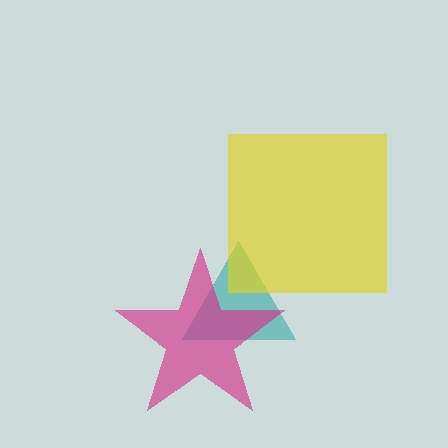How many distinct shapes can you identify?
There are 3 distinct shapes: a teal triangle, a magenta star, a yellow square.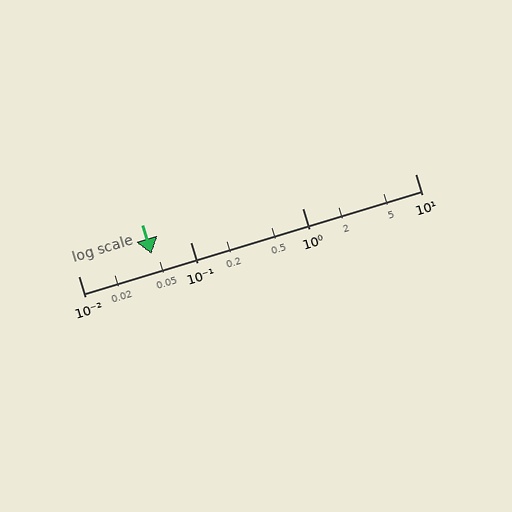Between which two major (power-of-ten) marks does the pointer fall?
The pointer is between 0.01 and 0.1.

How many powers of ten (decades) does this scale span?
The scale spans 3 decades, from 0.01 to 10.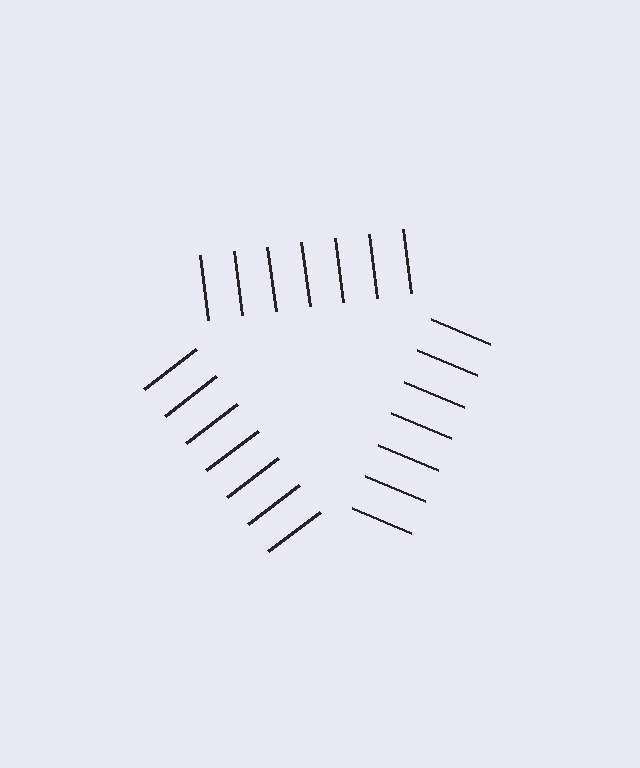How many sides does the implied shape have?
3 sides — the line-ends trace a triangle.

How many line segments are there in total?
21 — 7 along each of the 3 edges.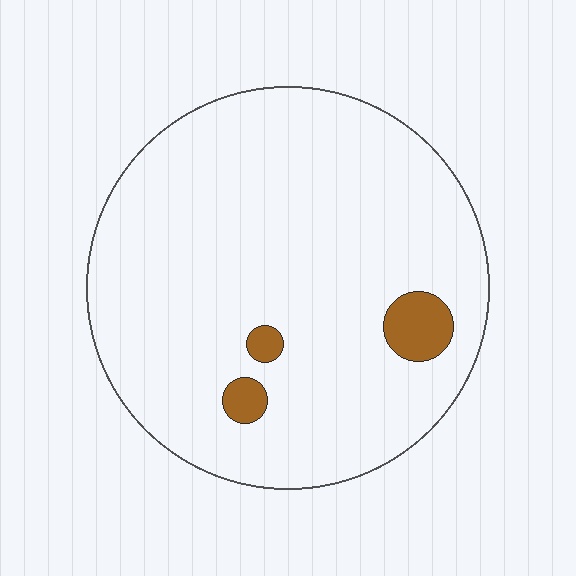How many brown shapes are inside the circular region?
3.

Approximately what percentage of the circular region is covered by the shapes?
Approximately 5%.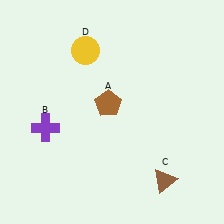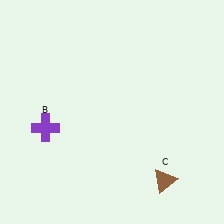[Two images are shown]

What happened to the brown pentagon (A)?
The brown pentagon (A) was removed in Image 2. It was in the top-left area of Image 1.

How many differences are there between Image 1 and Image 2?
There are 2 differences between the two images.